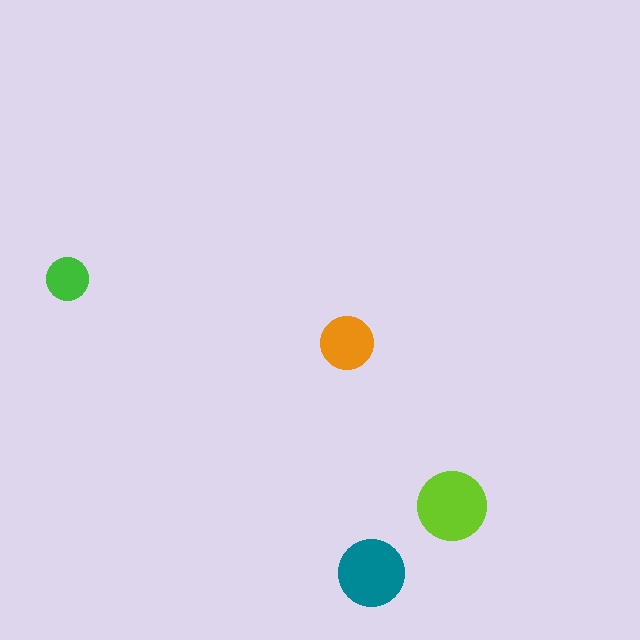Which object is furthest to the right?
The lime circle is rightmost.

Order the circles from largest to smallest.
the lime one, the teal one, the orange one, the green one.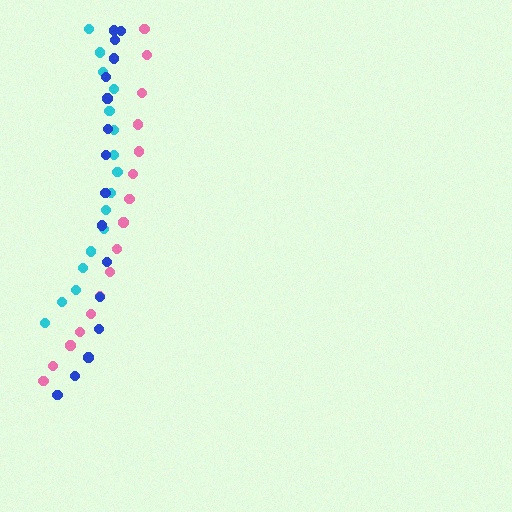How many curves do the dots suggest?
There are 3 distinct paths.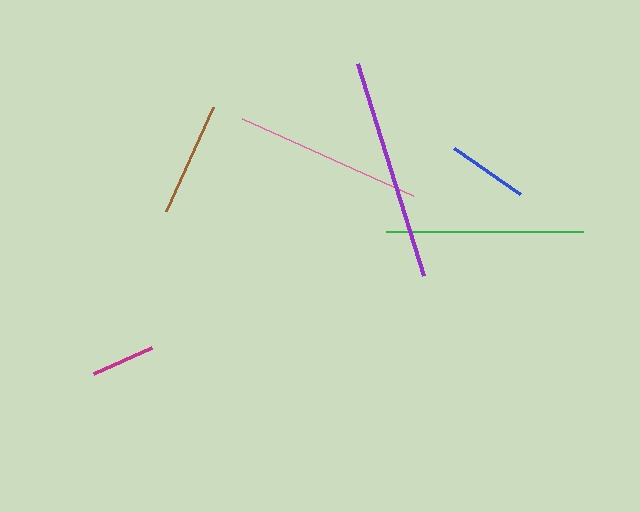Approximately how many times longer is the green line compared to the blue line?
The green line is approximately 2.4 times the length of the blue line.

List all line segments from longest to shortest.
From longest to shortest: purple, green, pink, brown, blue, magenta.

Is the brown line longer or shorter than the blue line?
The brown line is longer than the blue line.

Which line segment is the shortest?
The magenta line is the shortest at approximately 64 pixels.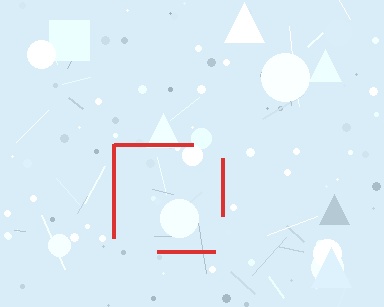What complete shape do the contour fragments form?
The contour fragments form a square.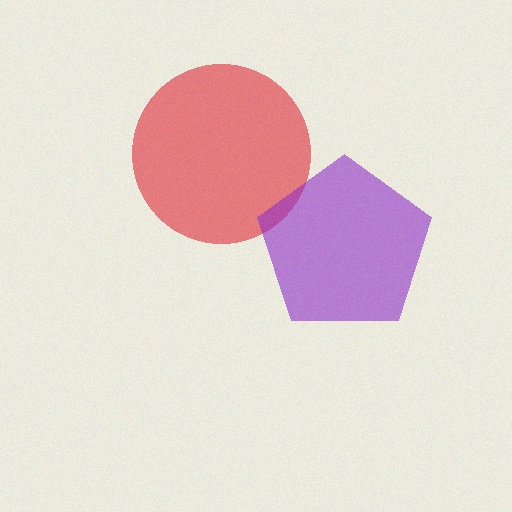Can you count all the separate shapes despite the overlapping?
Yes, there are 2 separate shapes.